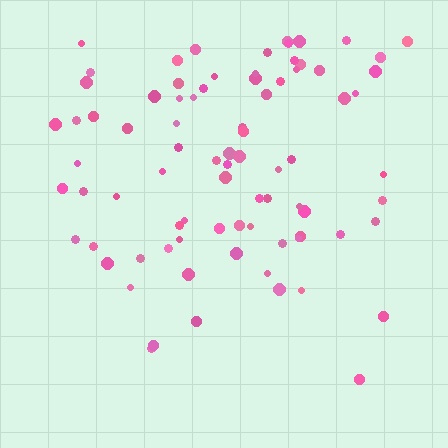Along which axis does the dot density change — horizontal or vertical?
Vertical.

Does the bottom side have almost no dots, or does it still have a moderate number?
Still a moderate number, just noticeably fewer than the top.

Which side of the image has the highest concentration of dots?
The top.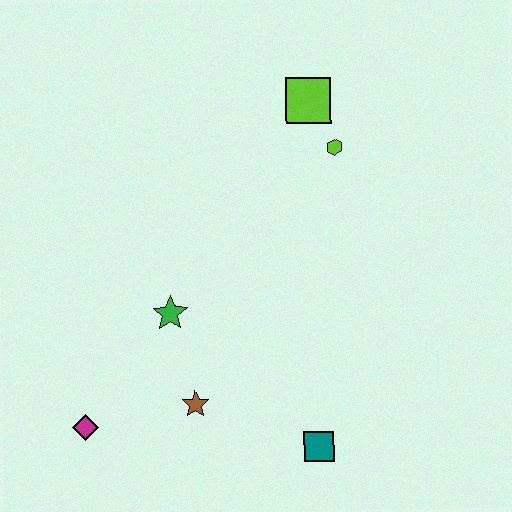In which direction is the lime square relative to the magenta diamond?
The lime square is above the magenta diamond.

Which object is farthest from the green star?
The lime square is farthest from the green star.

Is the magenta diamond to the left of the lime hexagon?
Yes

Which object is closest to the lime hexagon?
The lime square is closest to the lime hexagon.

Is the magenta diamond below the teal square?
No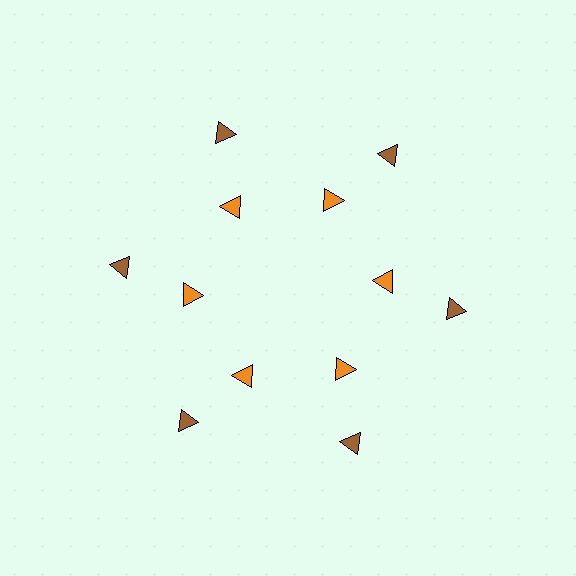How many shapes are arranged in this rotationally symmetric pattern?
There are 12 shapes, arranged in 6 groups of 2.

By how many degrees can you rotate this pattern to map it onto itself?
The pattern maps onto itself every 60 degrees of rotation.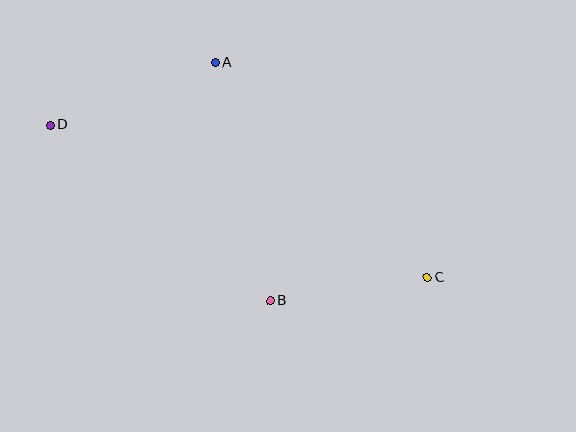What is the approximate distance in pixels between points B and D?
The distance between B and D is approximately 282 pixels.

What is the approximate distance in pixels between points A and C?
The distance between A and C is approximately 301 pixels.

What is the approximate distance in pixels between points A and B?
The distance between A and B is approximately 244 pixels.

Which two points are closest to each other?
Points B and C are closest to each other.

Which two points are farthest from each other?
Points C and D are farthest from each other.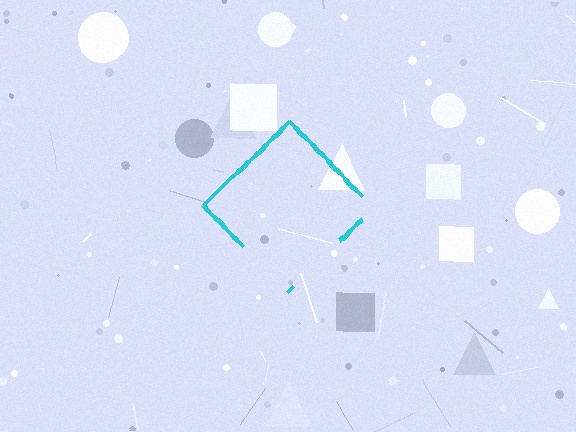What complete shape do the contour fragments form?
The contour fragments form a diamond.